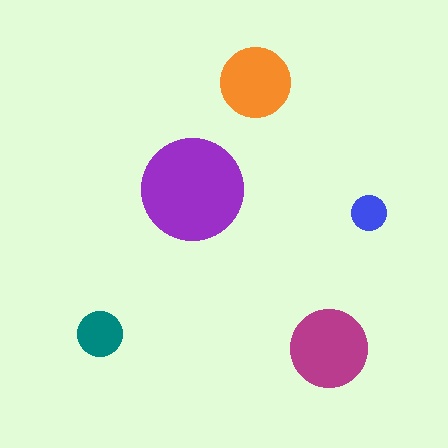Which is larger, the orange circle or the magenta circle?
The magenta one.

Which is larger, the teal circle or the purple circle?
The purple one.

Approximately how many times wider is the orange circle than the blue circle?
About 2 times wider.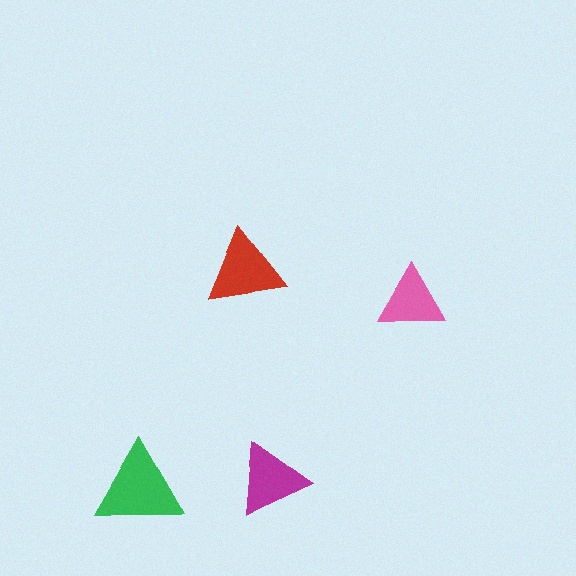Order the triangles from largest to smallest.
the green one, the red one, the magenta one, the pink one.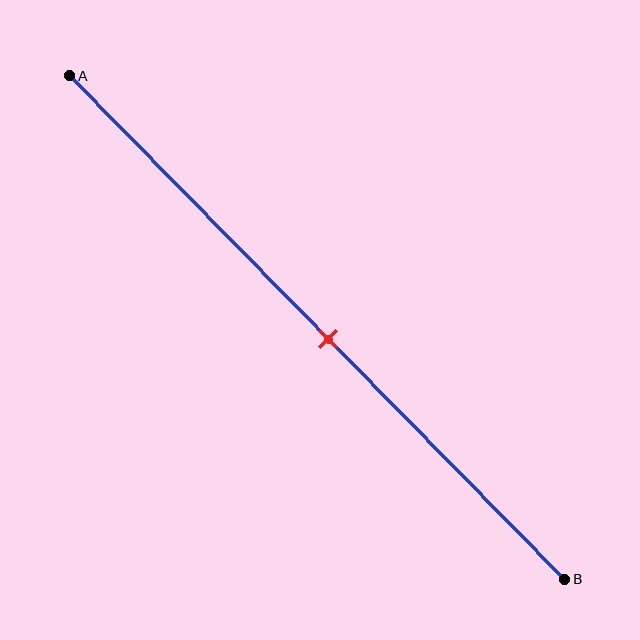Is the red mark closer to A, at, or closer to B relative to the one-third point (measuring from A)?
The red mark is closer to point B than the one-third point of segment AB.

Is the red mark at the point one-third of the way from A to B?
No, the mark is at about 50% from A, not at the 33% one-third point.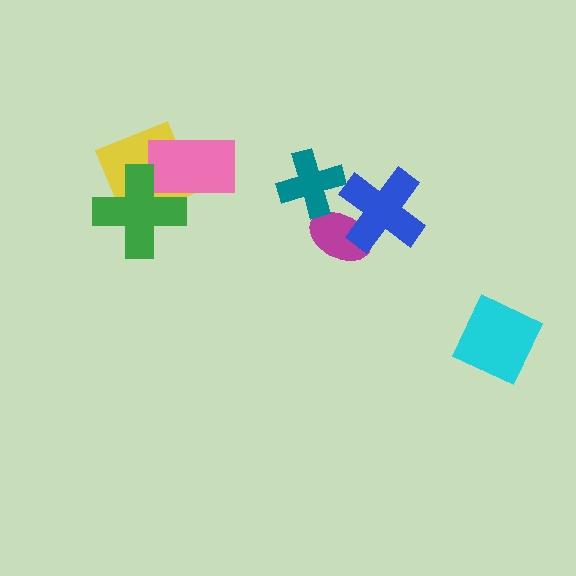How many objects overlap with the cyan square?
0 objects overlap with the cyan square.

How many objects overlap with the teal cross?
1 object overlaps with the teal cross.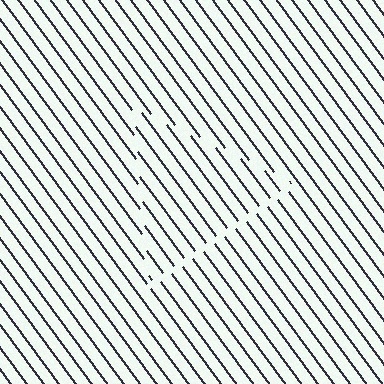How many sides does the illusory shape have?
3 sides — the line-ends trace a triangle.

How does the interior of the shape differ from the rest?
The interior of the shape contains the same grating, shifted by half a period — the contour is defined by the phase discontinuity where line-ends from the inner and outer gratings abut.